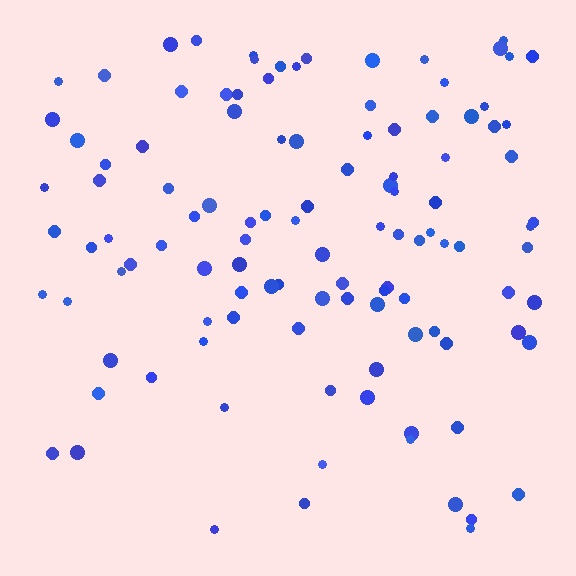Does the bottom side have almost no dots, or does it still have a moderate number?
Still a moderate number, just noticeably fewer than the top.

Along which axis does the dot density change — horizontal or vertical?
Vertical.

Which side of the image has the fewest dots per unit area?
The bottom.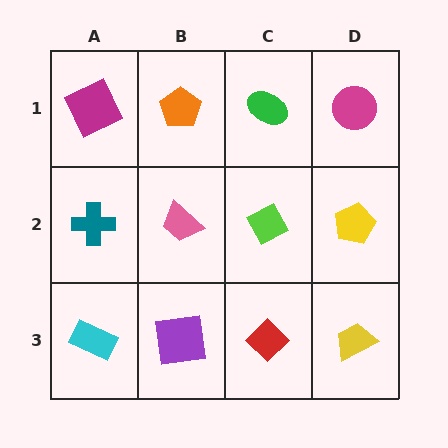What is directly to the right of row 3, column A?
A purple square.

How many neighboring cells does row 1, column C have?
3.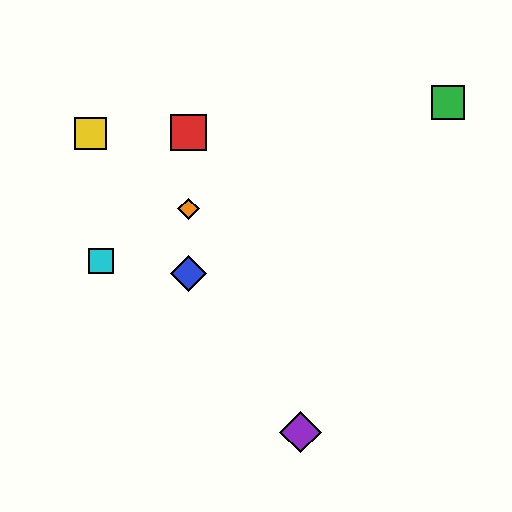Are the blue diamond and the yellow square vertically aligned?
No, the blue diamond is at x≈189 and the yellow square is at x≈91.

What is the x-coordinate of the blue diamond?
The blue diamond is at x≈189.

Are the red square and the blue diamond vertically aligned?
Yes, both are at x≈189.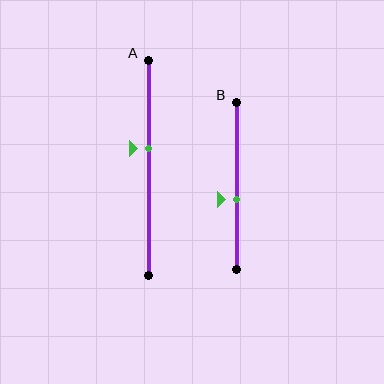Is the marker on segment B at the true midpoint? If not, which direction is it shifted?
No, the marker on segment B is shifted downward by about 8% of the segment length.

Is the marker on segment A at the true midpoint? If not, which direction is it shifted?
No, the marker on segment A is shifted upward by about 9% of the segment length.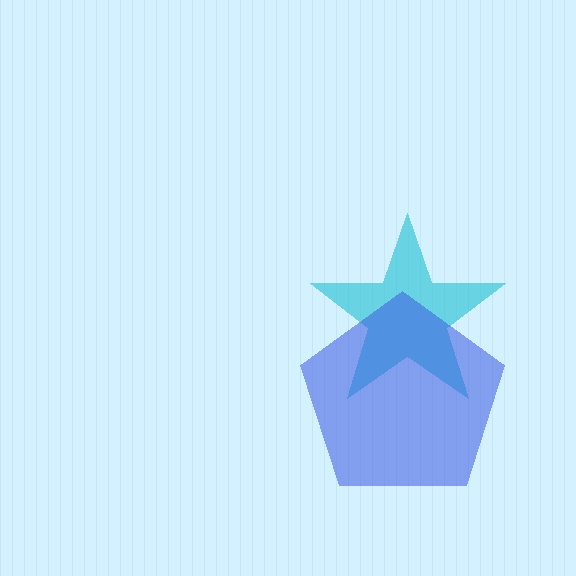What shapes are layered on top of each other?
The layered shapes are: a cyan star, a blue pentagon.